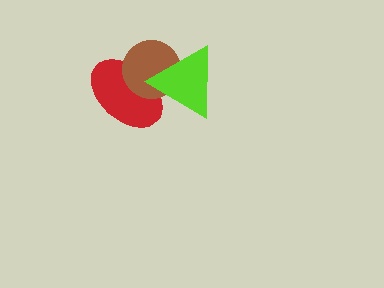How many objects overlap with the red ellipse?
2 objects overlap with the red ellipse.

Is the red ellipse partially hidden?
Yes, it is partially covered by another shape.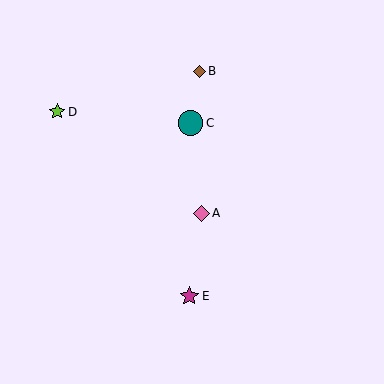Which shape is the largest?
The teal circle (labeled C) is the largest.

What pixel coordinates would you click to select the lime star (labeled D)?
Click at (57, 112) to select the lime star D.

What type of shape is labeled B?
Shape B is a brown diamond.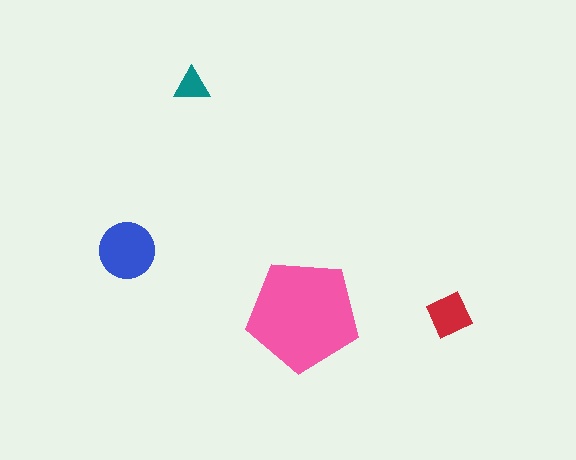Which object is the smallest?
The teal triangle.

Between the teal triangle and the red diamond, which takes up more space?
The red diamond.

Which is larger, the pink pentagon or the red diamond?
The pink pentagon.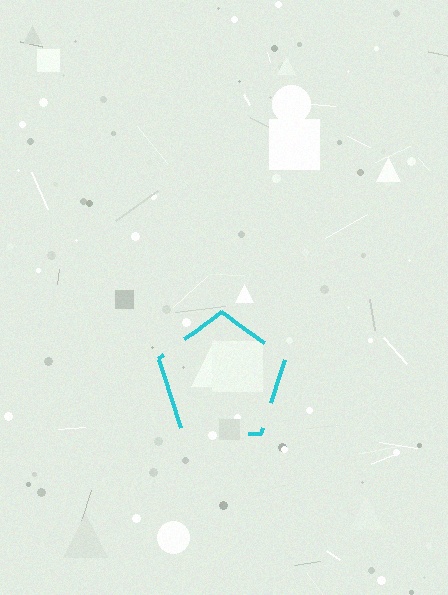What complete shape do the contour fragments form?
The contour fragments form a pentagon.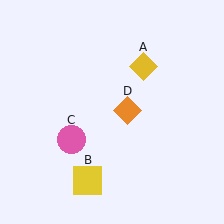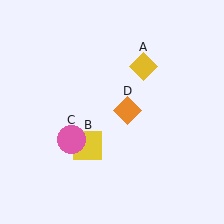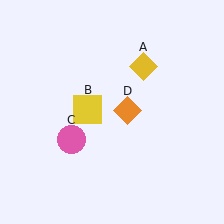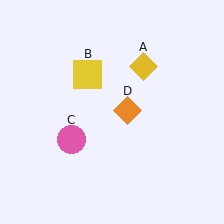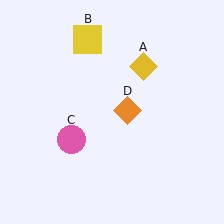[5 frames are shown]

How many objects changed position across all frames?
1 object changed position: yellow square (object B).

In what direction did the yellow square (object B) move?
The yellow square (object B) moved up.